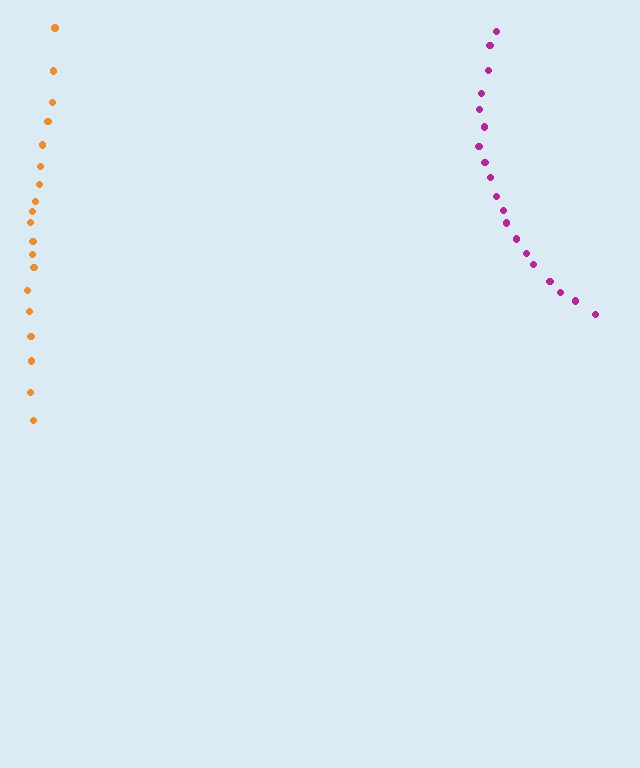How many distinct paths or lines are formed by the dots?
There are 2 distinct paths.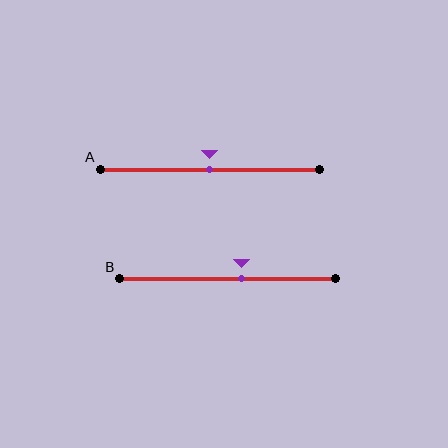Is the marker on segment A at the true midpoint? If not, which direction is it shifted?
Yes, the marker on segment A is at the true midpoint.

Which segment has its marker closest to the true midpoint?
Segment A has its marker closest to the true midpoint.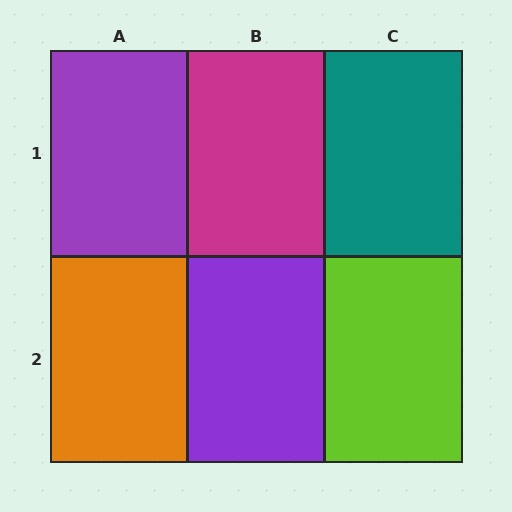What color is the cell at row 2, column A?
Orange.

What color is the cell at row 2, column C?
Lime.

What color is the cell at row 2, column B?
Purple.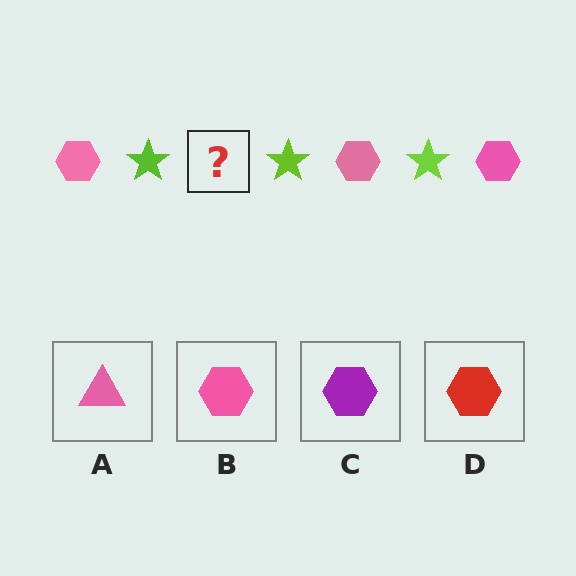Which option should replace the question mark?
Option B.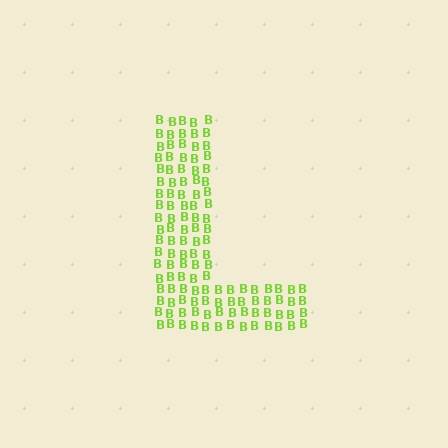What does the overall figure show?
The overall figure shows the letter L.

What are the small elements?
The small elements are letter B's.